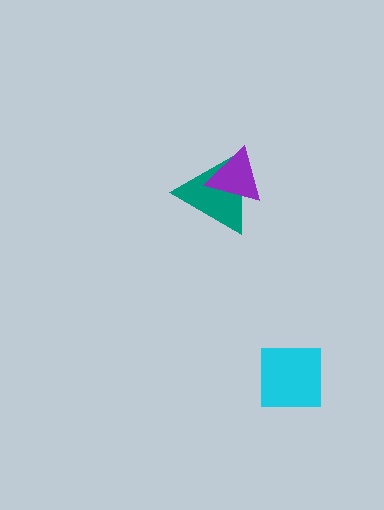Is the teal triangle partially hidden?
Yes, it is partially covered by another shape.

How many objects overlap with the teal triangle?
1 object overlaps with the teal triangle.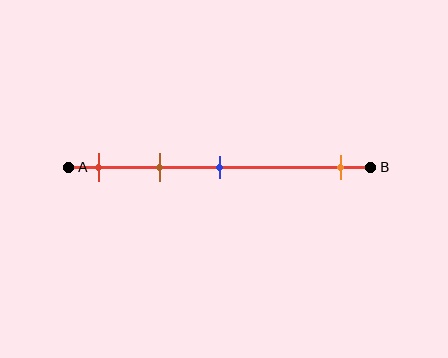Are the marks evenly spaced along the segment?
No, the marks are not evenly spaced.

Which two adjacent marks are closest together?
The red and brown marks are the closest adjacent pair.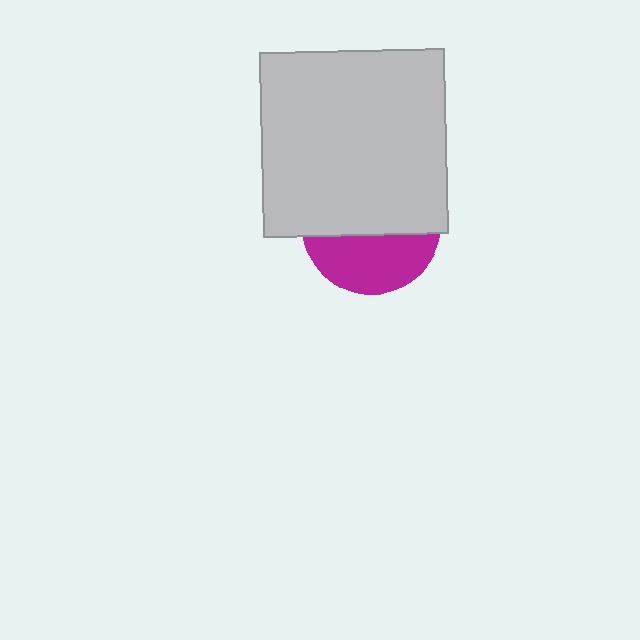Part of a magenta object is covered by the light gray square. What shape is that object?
It is a circle.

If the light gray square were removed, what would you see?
You would see the complete magenta circle.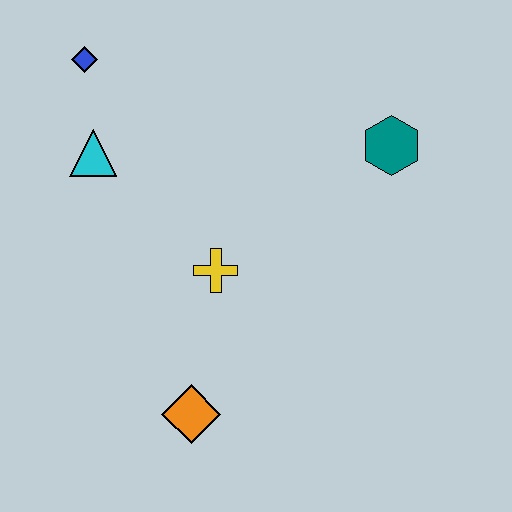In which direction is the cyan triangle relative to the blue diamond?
The cyan triangle is below the blue diamond.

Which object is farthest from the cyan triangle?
The teal hexagon is farthest from the cyan triangle.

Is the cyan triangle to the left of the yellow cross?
Yes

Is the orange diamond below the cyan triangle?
Yes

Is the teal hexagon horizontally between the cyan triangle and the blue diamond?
No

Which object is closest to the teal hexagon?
The yellow cross is closest to the teal hexagon.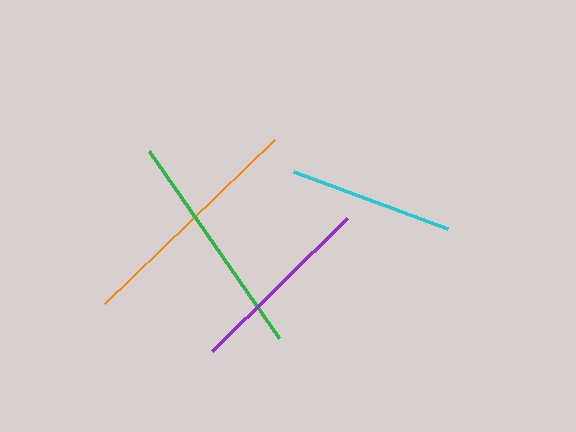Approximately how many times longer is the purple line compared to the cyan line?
The purple line is approximately 1.2 times the length of the cyan line.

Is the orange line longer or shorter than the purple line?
The orange line is longer than the purple line.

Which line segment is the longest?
The orange line is the longest at approximately 236 pixels.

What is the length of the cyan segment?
The cyan segment is approximately 164 pixels long.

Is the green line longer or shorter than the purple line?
The green line is longer than the purple line.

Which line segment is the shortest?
The cyan line is the shortest at approximately 164 pixels.